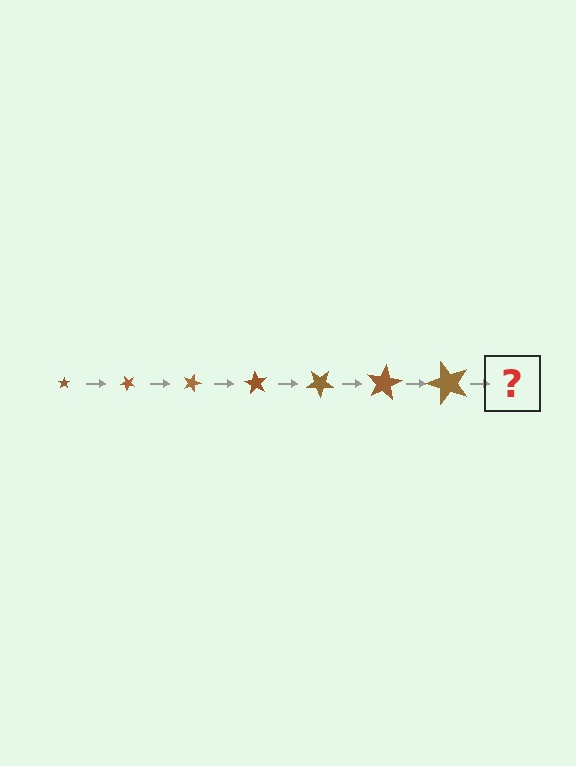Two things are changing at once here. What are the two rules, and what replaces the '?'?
The two rules are that the star grows larger each step and it rotates 45 degrees each step. The '?' should be a star, larger than the previous one and rotated 315 degrees from the start.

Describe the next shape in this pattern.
It should be a star, larger than the previous one and rotated 315 degrees from the start.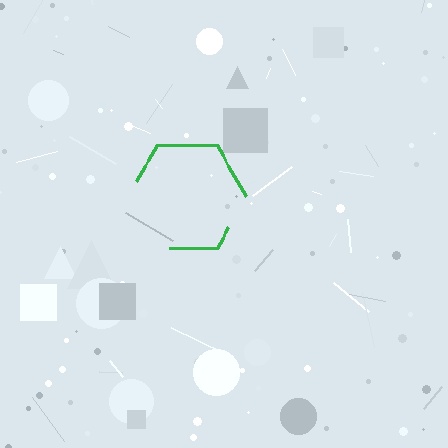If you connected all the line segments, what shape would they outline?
They would outline a hexagon.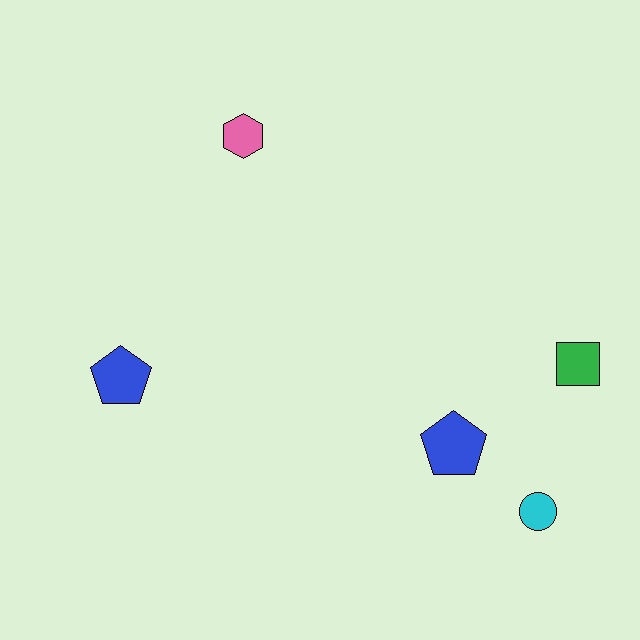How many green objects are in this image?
There is 1 green object.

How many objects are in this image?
There are 5 objects.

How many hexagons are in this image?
There is 1 hexagon.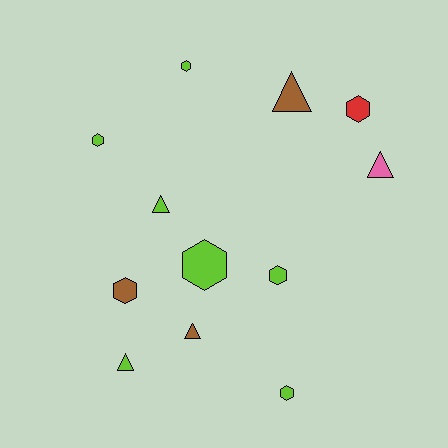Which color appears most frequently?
Lime, with 7 objects.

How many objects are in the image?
There are 12 objects.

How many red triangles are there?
There are no red triangles.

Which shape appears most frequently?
Hexagon, with 7 objects.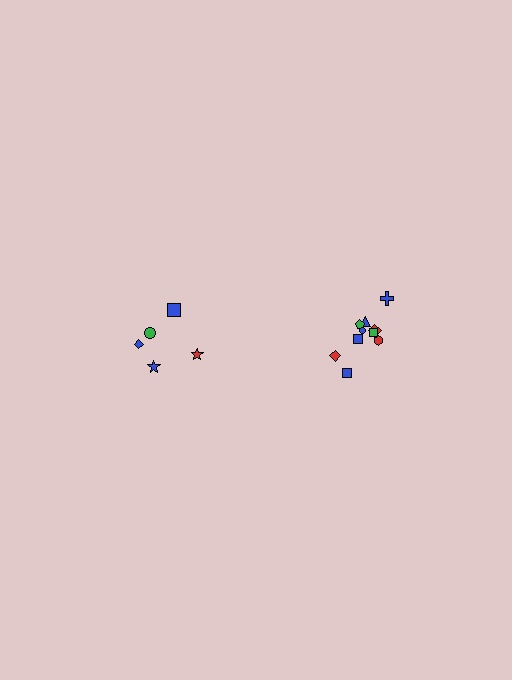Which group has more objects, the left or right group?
The right group.